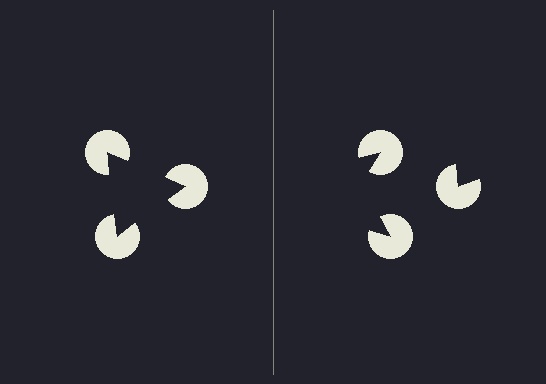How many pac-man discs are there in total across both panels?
6 — 3 on each side.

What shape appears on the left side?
An illusory triangle.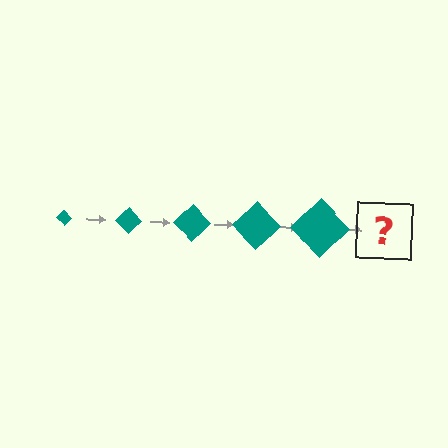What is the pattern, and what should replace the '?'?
The pattern is that the diamond gets progressively larger each step. The '?' should be a teal diamond, larger than the previous one.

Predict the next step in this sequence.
The next step is a teal diamond, larger than the previous one.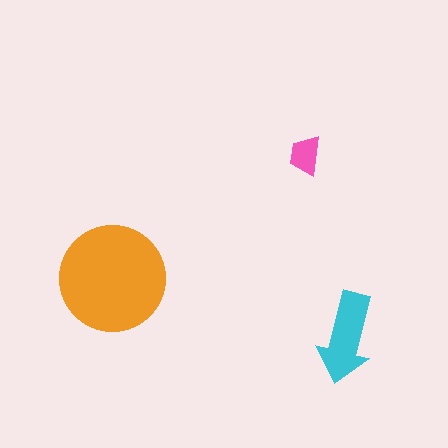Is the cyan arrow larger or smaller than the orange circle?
Smaller.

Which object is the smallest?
The pink trapezoid.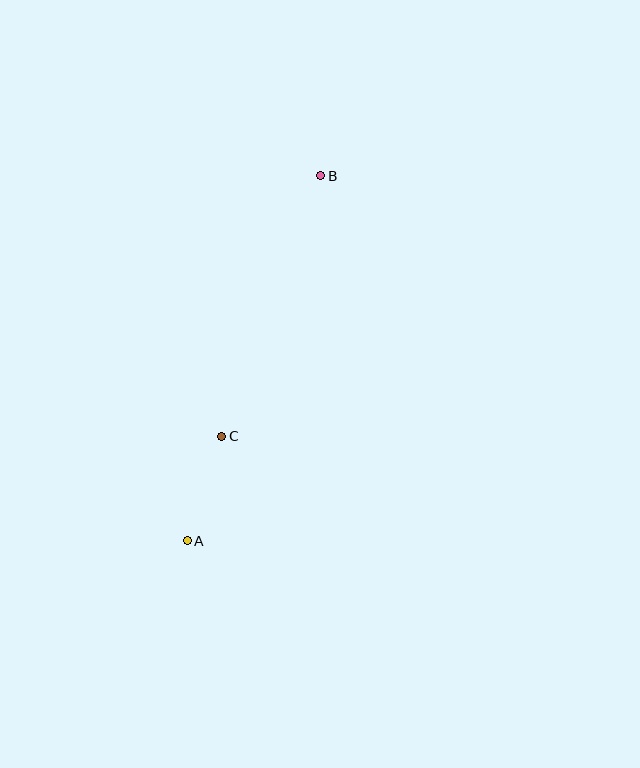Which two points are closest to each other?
Points A and C are closest to each other.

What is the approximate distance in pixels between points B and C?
The distance between B and C is approximately 278 pixels.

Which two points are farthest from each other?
Points A and B are farthest from each other.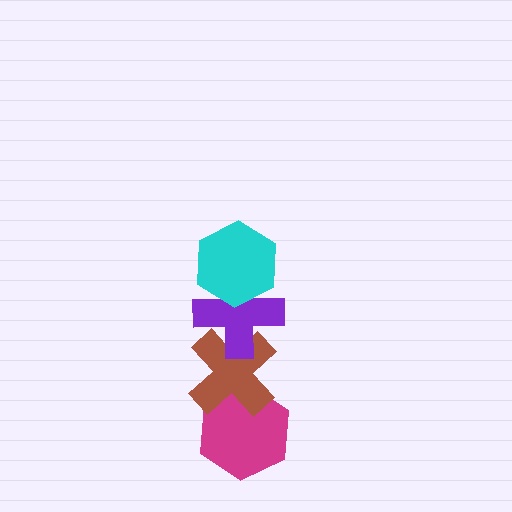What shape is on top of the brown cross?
The purple cross is on top of the brown cross.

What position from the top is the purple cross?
The purple cross is 2nd from the top.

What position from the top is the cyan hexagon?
The cyan hexagon is 1st from the top.